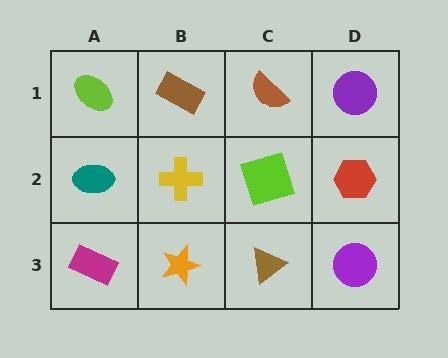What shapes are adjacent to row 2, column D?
A purple circle (row 1, column D), a purple circle (row 3, column D), a lime square (row 2, column C).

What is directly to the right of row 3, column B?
A brown triangle.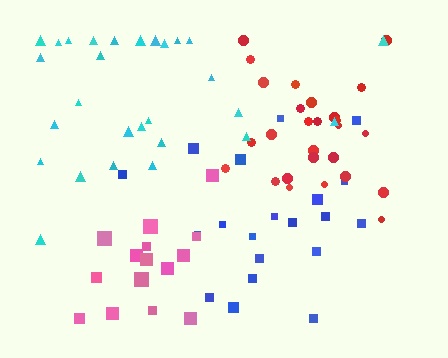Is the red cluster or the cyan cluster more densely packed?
Red.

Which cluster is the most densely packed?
Pink.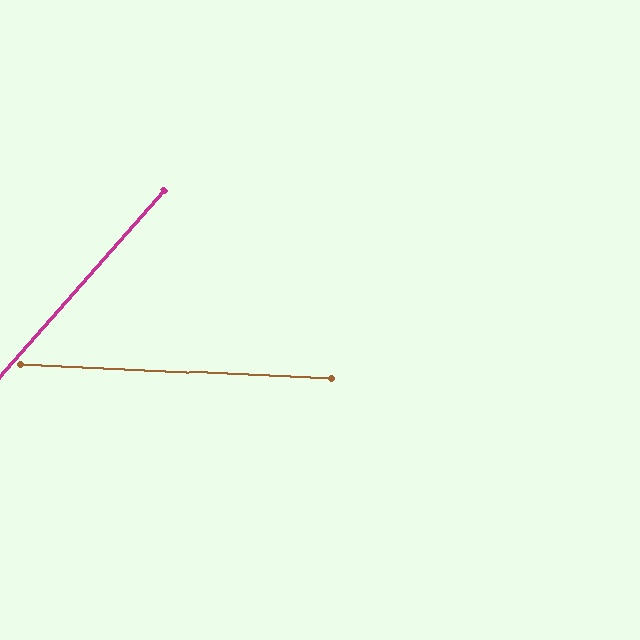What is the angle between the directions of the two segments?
Approximately 51 degrees.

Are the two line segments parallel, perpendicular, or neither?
Neither parallel nor perpendicular — they differ by about 51°.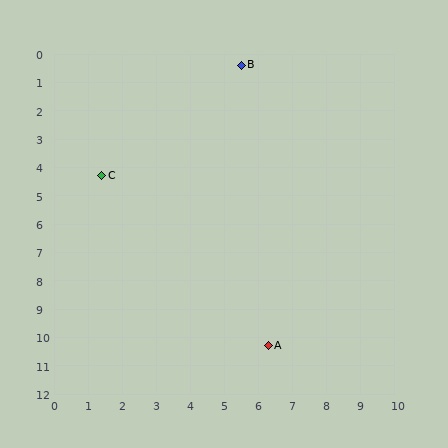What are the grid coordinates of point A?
Point A is at approximately (6.3, 10.3).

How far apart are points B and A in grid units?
Points B and A are about 9.9 grid units apart.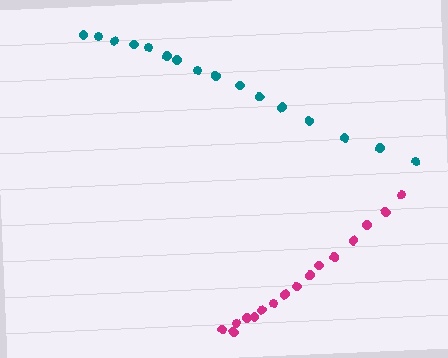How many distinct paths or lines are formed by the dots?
There are 2 distinct paths.